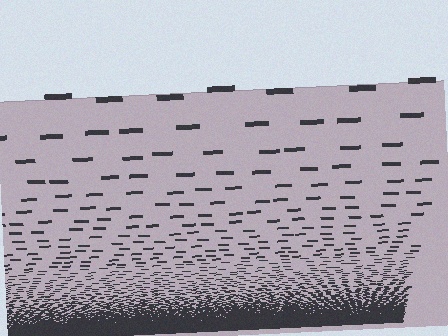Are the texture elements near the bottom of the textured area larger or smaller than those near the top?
Smaller. The gradient is inverted — elements near the bottom are smaller and denser.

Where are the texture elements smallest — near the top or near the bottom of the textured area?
Near the bottom.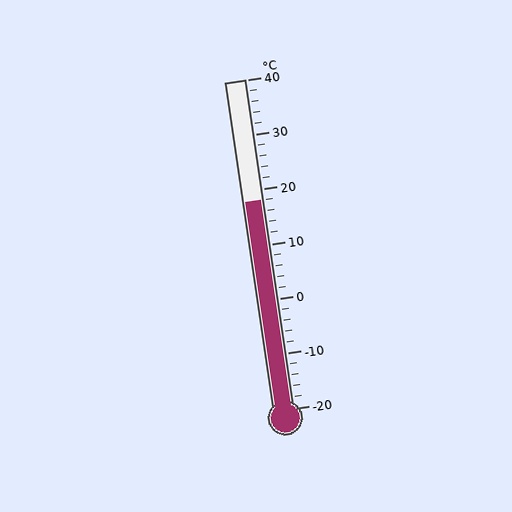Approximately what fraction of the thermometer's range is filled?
The thermometer is filled to approximately 65% of its range.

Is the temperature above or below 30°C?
The temperature is below 30°C.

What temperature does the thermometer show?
The thermometer shows approximately 18°C.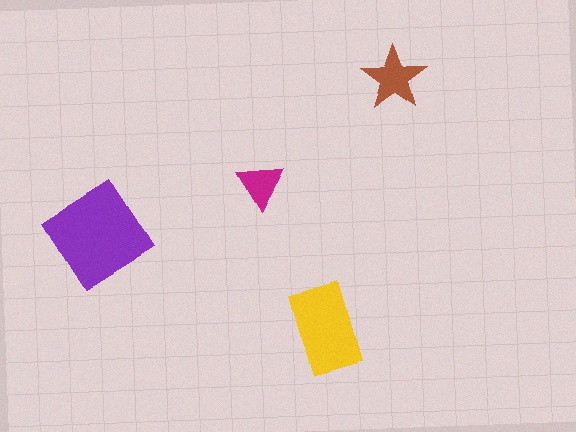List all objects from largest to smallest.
The purple diamond, the yellow rectangle, the brown star, the magenta triangle.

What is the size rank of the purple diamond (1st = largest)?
1st.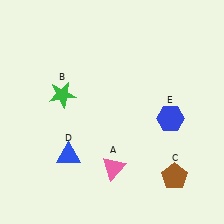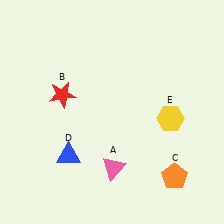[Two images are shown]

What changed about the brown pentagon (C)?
In Image 1, C is brown. In Image 2, it changed to orange.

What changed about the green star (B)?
In Image 1, B is green. In Image 2, it changed to red.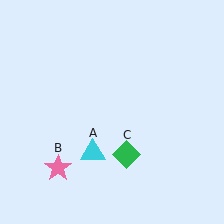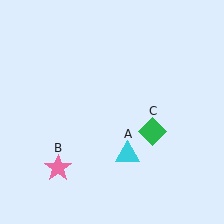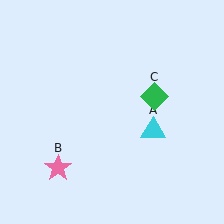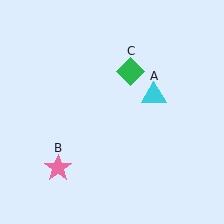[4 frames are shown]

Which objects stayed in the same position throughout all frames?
Pink star (object B) remained stationary.